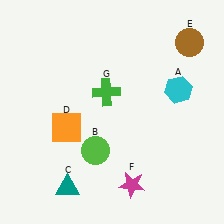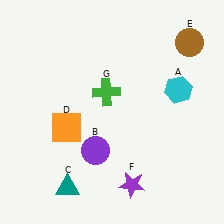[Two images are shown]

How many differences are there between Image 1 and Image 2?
There are 2 differences between the two images.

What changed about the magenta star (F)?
In Image 1, F is magenta. In Image 2, it changed to purple.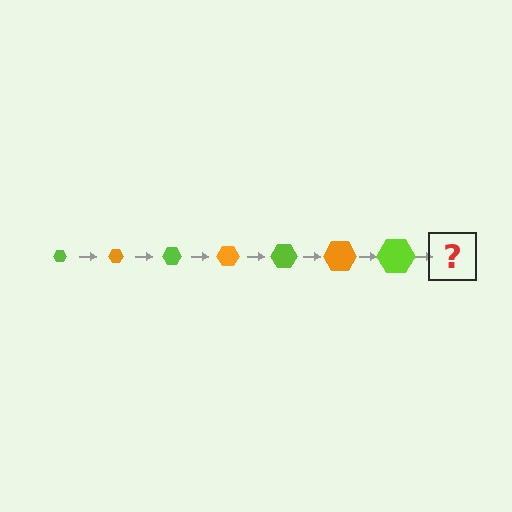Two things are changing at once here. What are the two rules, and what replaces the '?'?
The two rules are that the hexagon grows larger each step and the color cycles through lime and orange. The '?' should be an orange hexagon, larger than the previous one.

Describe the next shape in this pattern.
It should be an orange hexagon, larger than the previous one.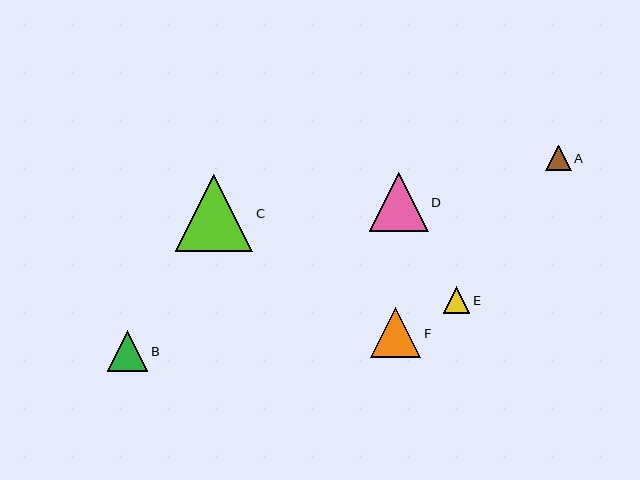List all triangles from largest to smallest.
From largest to smallest: C, D, F, B, E, A.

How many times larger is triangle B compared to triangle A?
Triangle B is approximately 1.6 times the size of triangle A.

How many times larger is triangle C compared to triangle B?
Triangle C is approximately 1.9 times the size of triangle B.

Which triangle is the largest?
Triangle C is the largest with a size of approximately 77 pixels.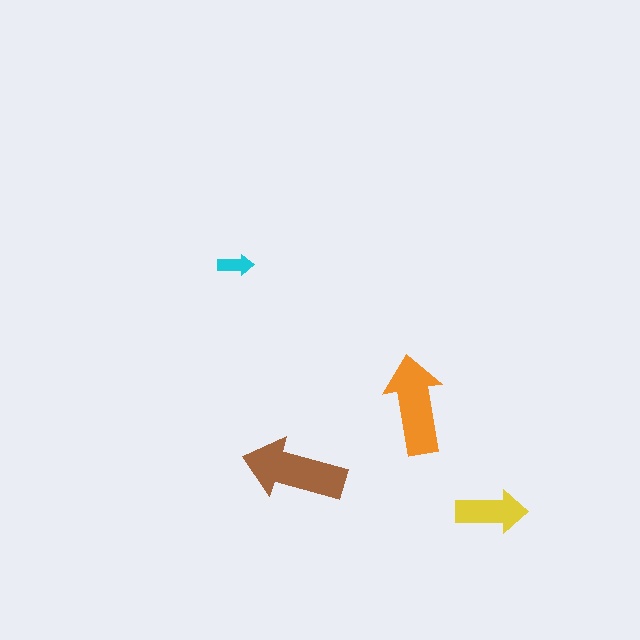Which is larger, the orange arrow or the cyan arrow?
The orange one.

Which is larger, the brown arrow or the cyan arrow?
The brown one.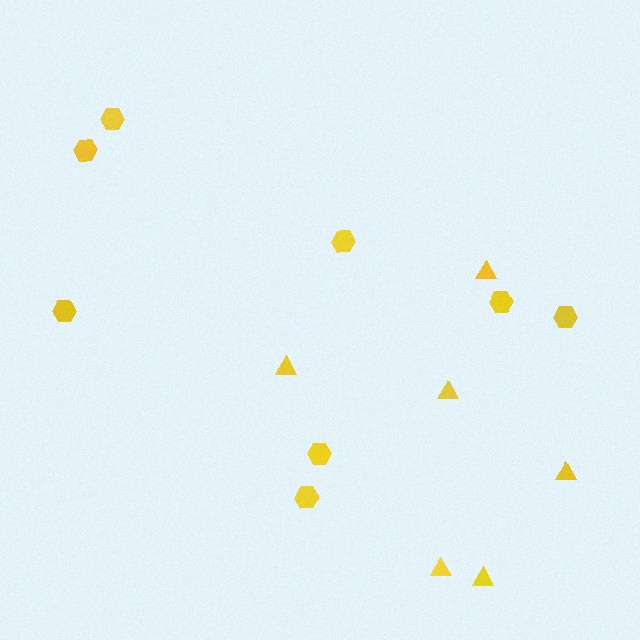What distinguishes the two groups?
There are 2 groups: one group of hexagons (8) and one group of triangles (6).